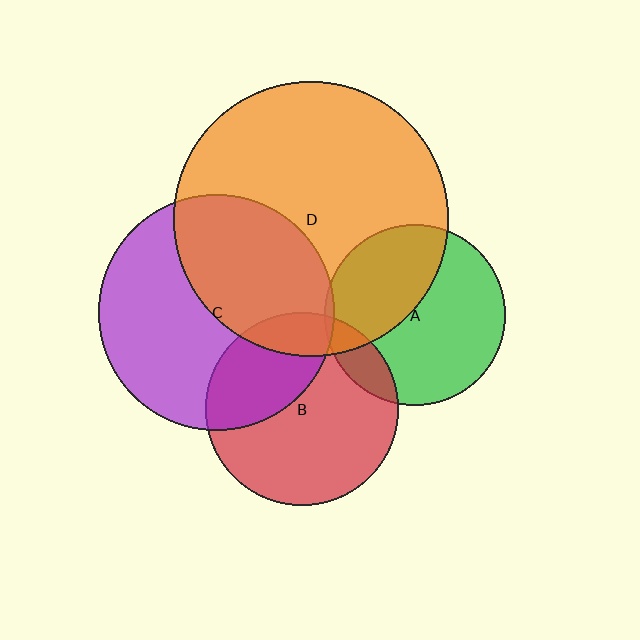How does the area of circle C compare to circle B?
Approximately 1.5 times.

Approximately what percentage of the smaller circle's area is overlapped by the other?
Approximately 5%.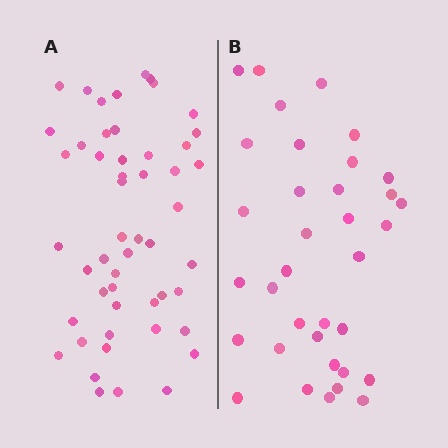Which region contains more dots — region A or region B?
Region A (the left region) has more dots.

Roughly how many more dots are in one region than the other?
Region A has approximately 15 more dots than region B.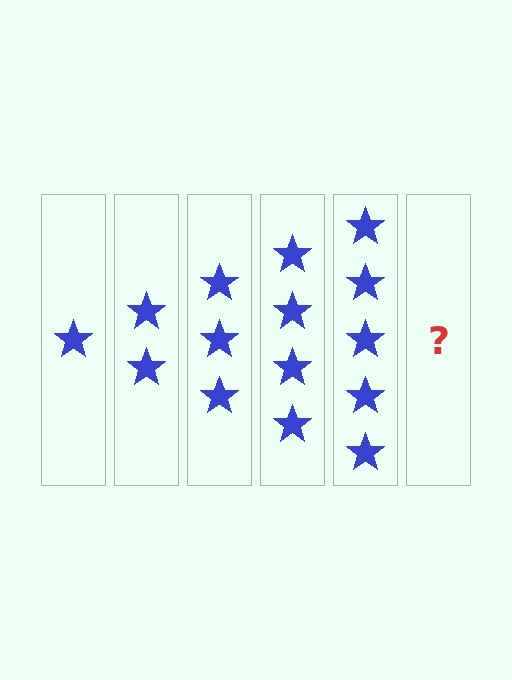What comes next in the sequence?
The next element should be 6 stars.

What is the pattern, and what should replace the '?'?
The pattern is that each step adds one more star. The '?' should be 6 stars.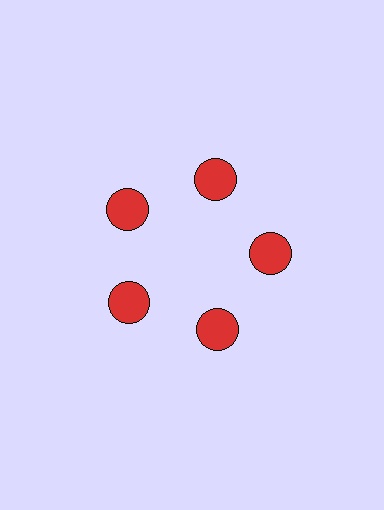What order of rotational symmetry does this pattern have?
This pattern has 5-fold rotational symmetry.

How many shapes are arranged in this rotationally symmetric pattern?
There are 5 shapes, arranged in 5 groups of 1.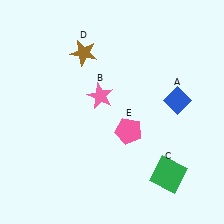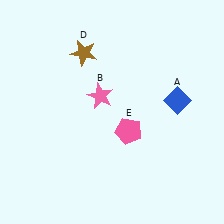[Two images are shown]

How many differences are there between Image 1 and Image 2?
There is 1 difference between the two images.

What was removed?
The green square (C) was removed in Image 2.